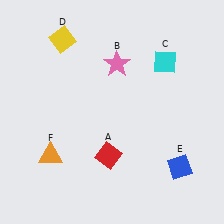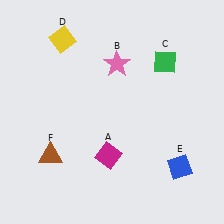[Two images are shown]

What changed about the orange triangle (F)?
In Image 1, F is orange. In Image 2, it changed to brown.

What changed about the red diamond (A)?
In Image 1, A is red. In Image 2, it changed to magenta.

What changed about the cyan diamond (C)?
In Image 1, C is cyan. In Image 2, it changed to green.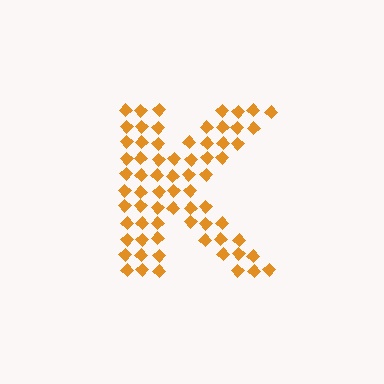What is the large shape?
The large shape is the letter K.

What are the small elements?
The small elements are diamonds.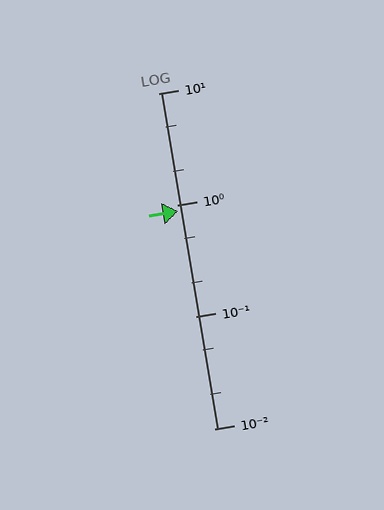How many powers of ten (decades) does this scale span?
The scale spans 3 decades, from 0.01 to 10.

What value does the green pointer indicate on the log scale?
The pointer indicates approximately 0.89.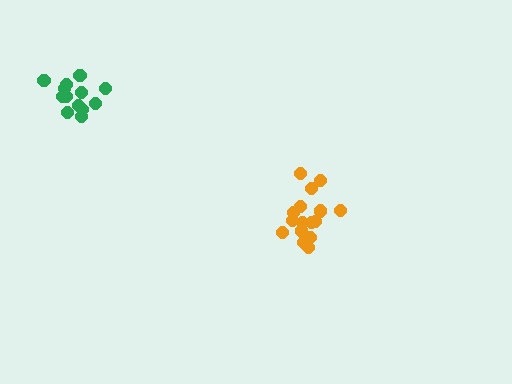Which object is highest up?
The green cluster is topmost.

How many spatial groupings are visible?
There are 2 spatial groupings.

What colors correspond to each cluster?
The clusters are colored: green, orange.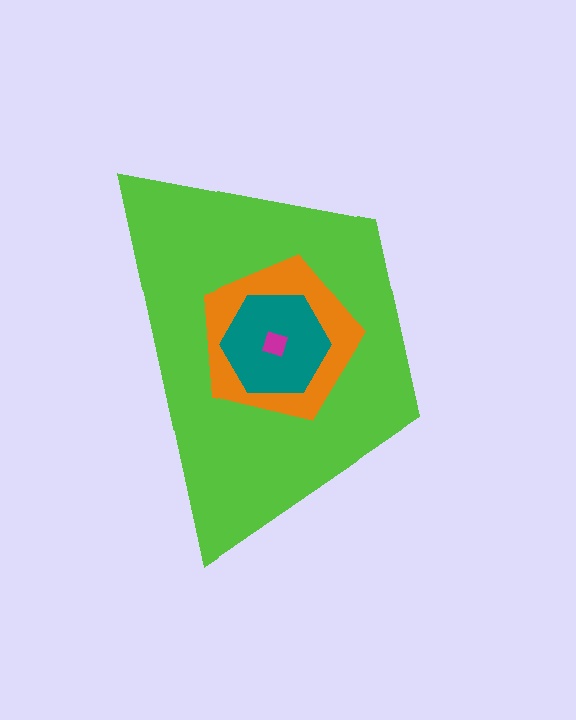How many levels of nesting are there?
4.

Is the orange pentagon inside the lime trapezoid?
Yes.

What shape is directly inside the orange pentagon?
The teal hexagon.